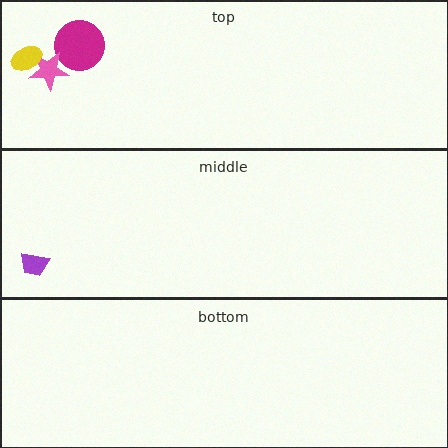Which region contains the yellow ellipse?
The top region.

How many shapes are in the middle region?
1.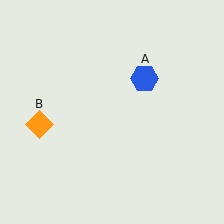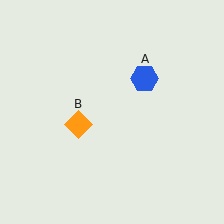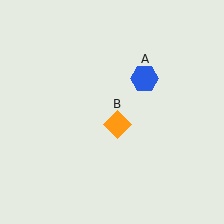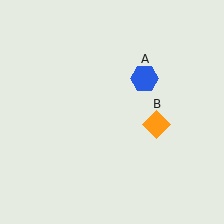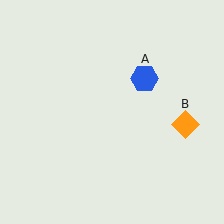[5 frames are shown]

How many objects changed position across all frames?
1 object changed position: orange diamond (object B).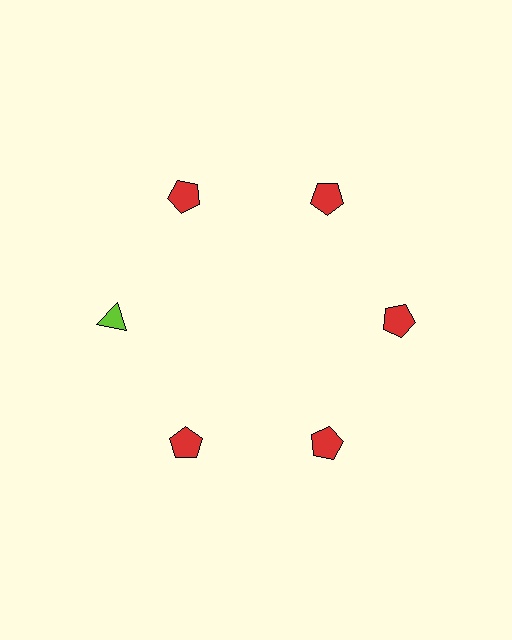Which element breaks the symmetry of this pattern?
The lime triangle at roughly the 9 o'clock position breaks the symmetry. All other shapes are red pentagons.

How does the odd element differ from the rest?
It differs in both color (lime instead of red) and shape (triangle instead of pentagon).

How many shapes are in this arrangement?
There are 6 shapes arranged in a ring pattern.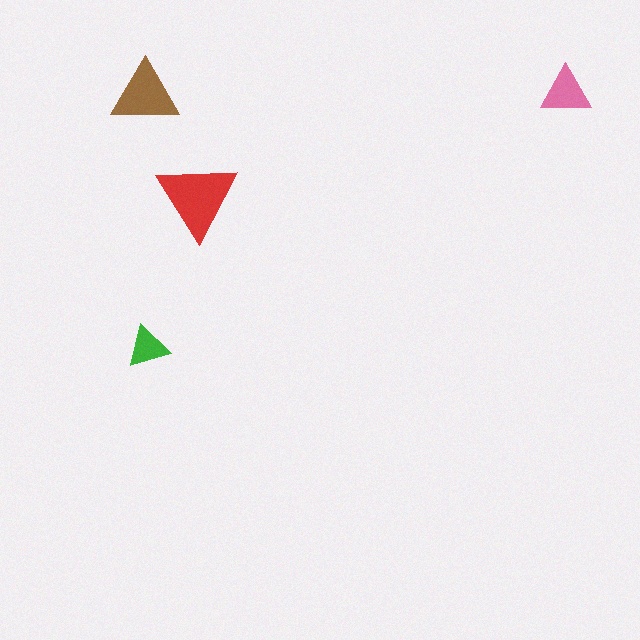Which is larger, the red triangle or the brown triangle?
The red one.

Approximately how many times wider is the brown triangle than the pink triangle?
About 1.5 times wider.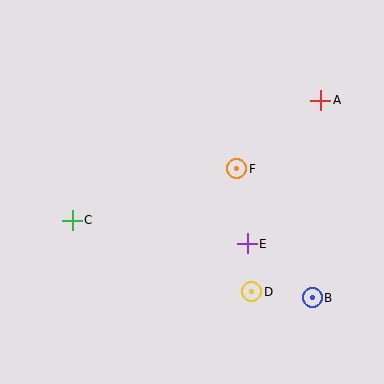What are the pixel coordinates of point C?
Point C is at (72, 220).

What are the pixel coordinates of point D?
Point D is at (252, 292).